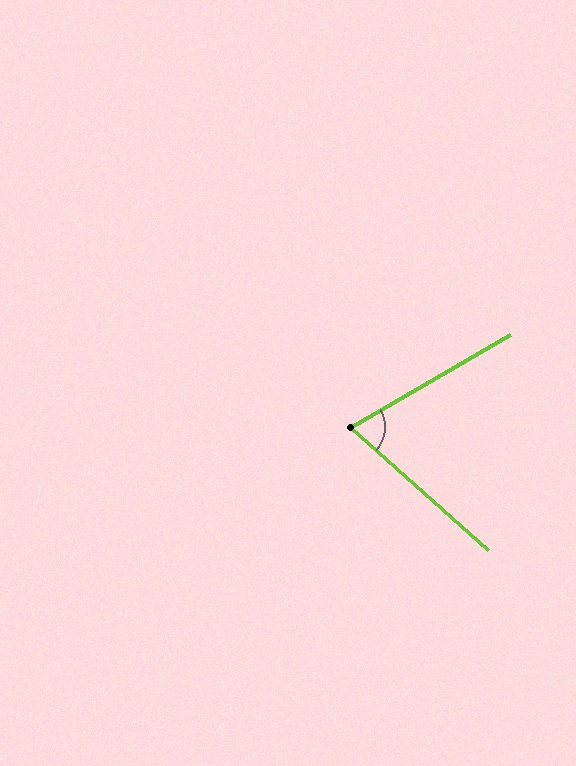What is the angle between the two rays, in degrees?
Approximately 72 degrees.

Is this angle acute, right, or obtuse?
It is acute.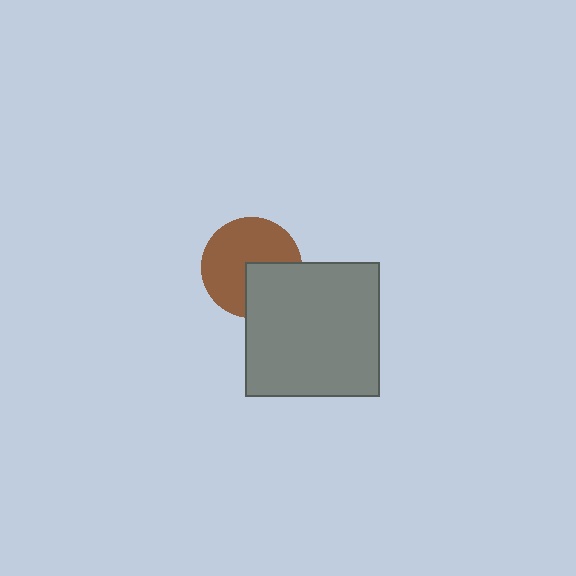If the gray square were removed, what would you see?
You would see the complete brown circle.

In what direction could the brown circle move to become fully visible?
The brown circle could move toward the upper-left. That would shift it out from behind the gray square entirely.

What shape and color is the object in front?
The object in front is a gray square.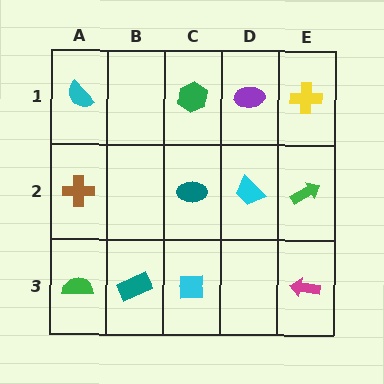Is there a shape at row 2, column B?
No, that cell is empty.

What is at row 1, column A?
A cyan semicircle.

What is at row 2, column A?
A brown cross.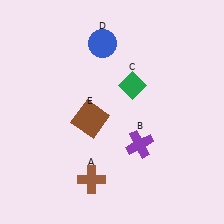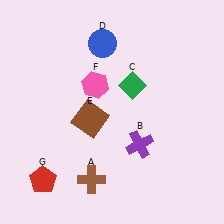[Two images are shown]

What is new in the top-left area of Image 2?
A pink hexagon (F) was added in the top-left area of Image 2.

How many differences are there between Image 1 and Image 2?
There are 2 differences between the two images.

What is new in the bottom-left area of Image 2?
A red pentagon (G) was added in the bottom-left area of Image 2.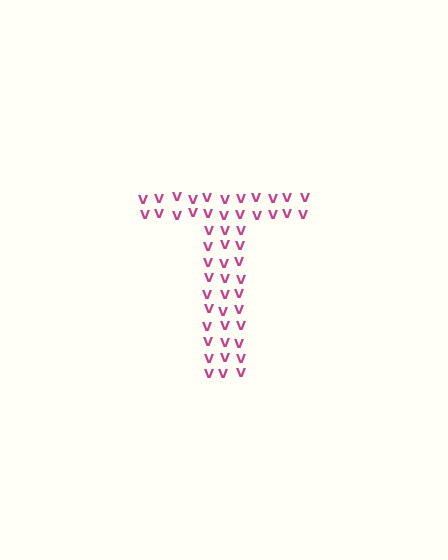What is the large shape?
The large shape is the letter T.